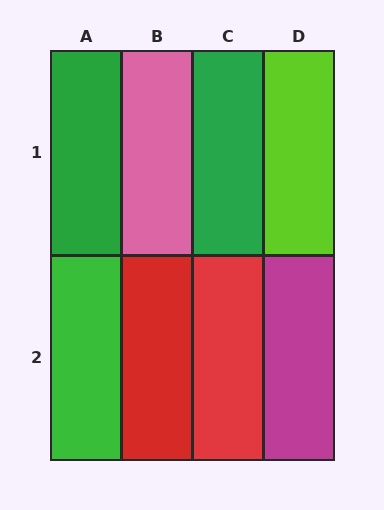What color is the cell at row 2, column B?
Red.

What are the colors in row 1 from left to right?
Green, pink, green, lime.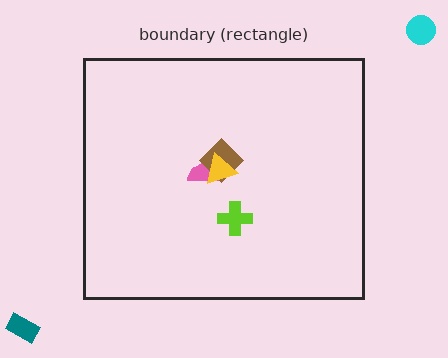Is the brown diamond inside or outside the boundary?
Inside.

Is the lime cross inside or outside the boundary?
Inside.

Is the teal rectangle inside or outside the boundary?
Outside.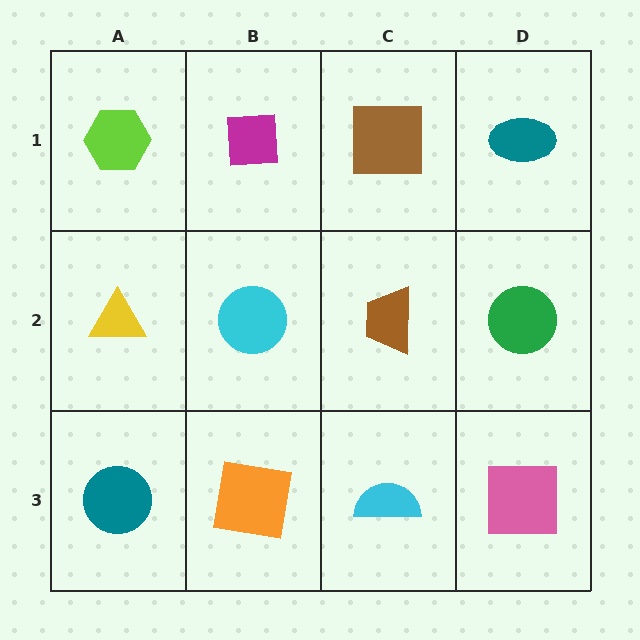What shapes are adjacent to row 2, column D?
A teal ellipse (row 1, column D), a pink square (row 3, column D), a brown trapezoid (row 2, column C).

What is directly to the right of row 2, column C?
A green circle.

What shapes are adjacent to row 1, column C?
A brown trapezoid (row 2, column C), a magenta square (row 1, column B), a teal ellipse (row 1, column D).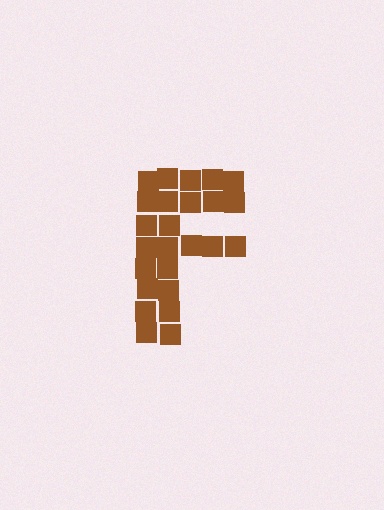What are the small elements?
The small elements are squares.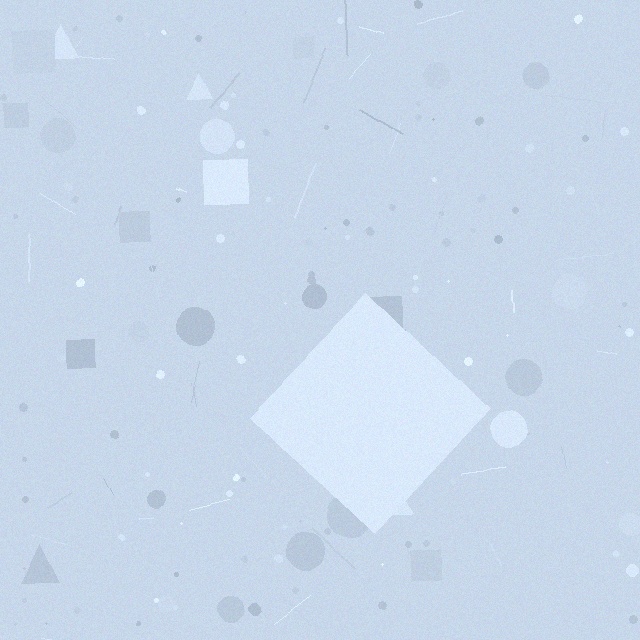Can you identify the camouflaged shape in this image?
The camouflaged shape is a diamond.